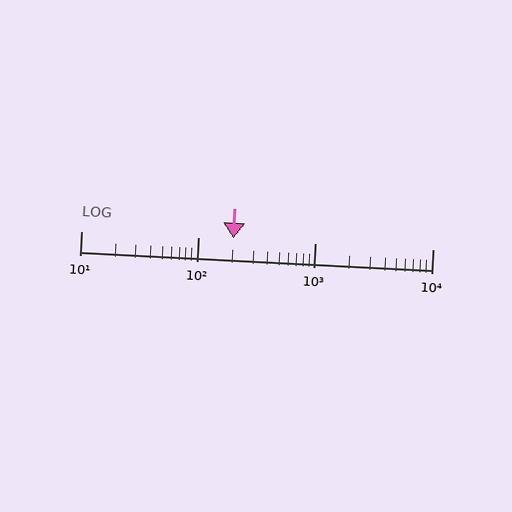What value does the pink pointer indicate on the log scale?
The pointer indicates approximately 200.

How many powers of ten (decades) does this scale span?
The scale spans 3 decades, from 10 to 10000.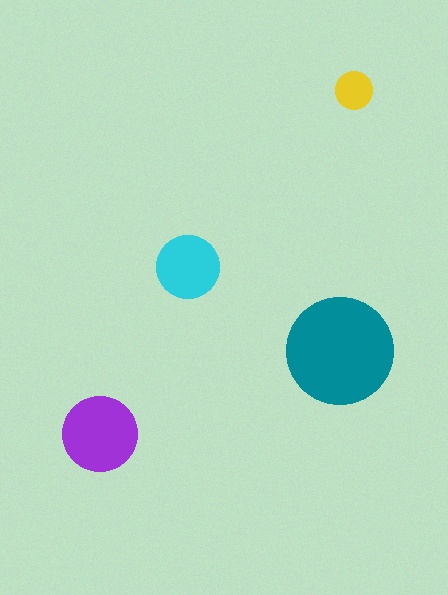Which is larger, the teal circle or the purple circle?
The teal one.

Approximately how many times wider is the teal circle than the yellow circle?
About 3 times wider.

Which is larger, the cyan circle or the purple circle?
The purple one.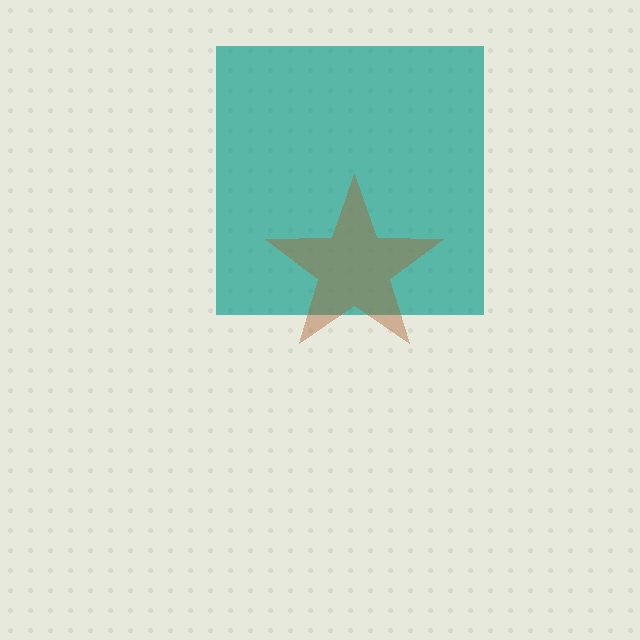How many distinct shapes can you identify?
There are 2 distinct shapes: a teal square, a brown star.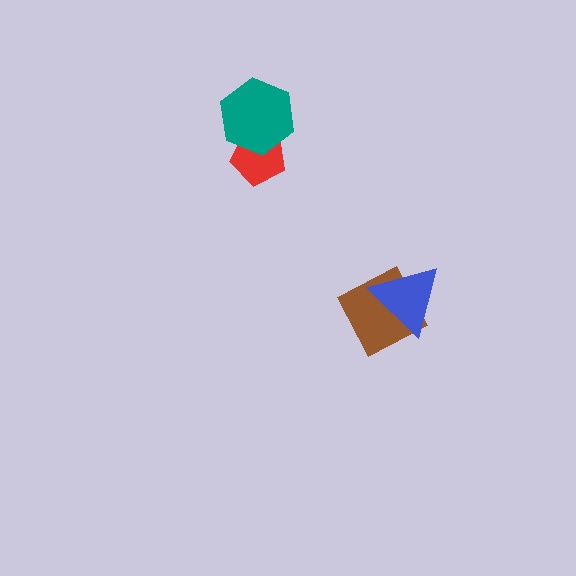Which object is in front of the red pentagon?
The teal hexagon is in front of the red pentagon.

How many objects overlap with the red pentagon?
1 object overlaps with the red pentagon.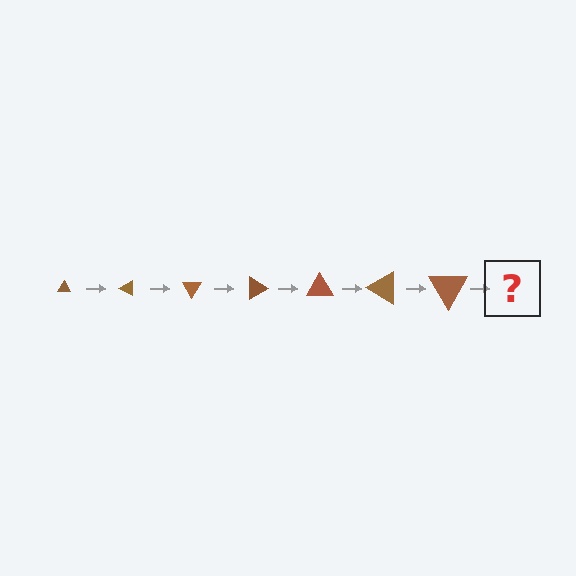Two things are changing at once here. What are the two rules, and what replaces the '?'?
The two rules are that the triangle grows larger each step and it rotates 30 degrees each step. The '?' should be a triangle, larger than the previous one and rotated 210 degrees from the start.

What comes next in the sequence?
The next element should be a triangle, larger than the previous one and rotated 210 degrees from the start.